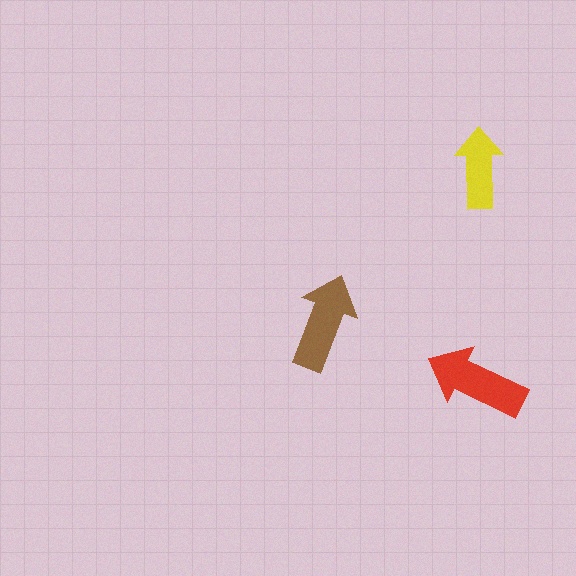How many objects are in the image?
There are 3 objects in the image.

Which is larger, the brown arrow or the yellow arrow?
The brown one.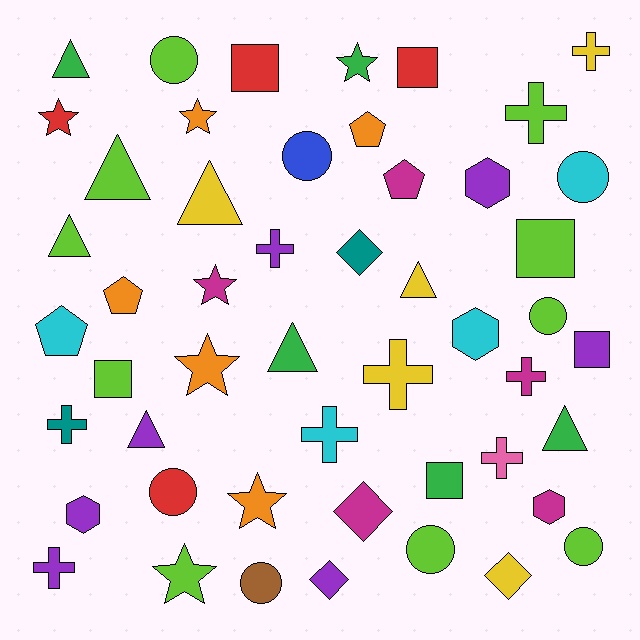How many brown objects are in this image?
There is 1 brown object.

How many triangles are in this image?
There are 8 triangles.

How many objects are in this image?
There are 50 objects.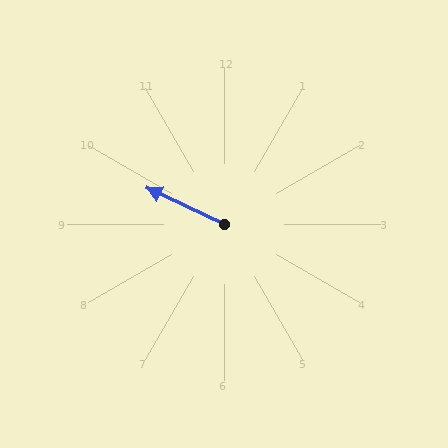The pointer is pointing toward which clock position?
Roughly 10 o'clock.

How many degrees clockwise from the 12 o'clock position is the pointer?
Approximately 295 degrees.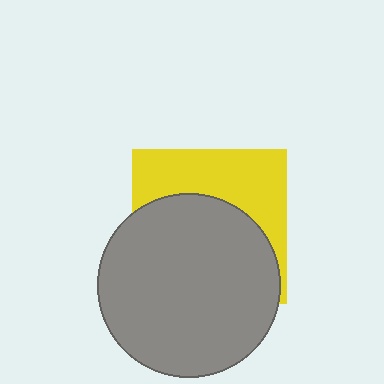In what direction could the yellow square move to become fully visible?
The yellow square could move up. That would shift it out from behind the gray circle entirely.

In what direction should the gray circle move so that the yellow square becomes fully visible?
The gray circle should move down. That is the shortest direction to clear the overlap and leave the yellow square fully visible.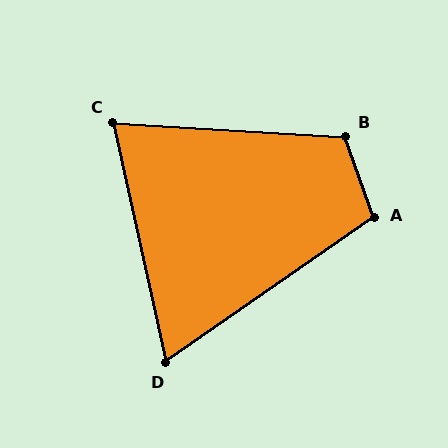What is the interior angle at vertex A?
Approximately 106 degrees (obtuse).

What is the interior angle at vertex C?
Approximately 74 degrees (acute).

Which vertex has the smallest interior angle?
D, at approximately 68 degrees.